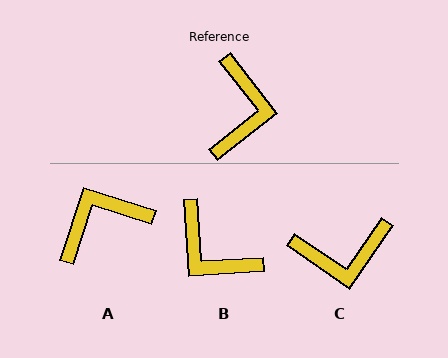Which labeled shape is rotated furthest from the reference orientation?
B, about 125 degrees away.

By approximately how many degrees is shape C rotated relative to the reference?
Approximately 73 degrees clockwise.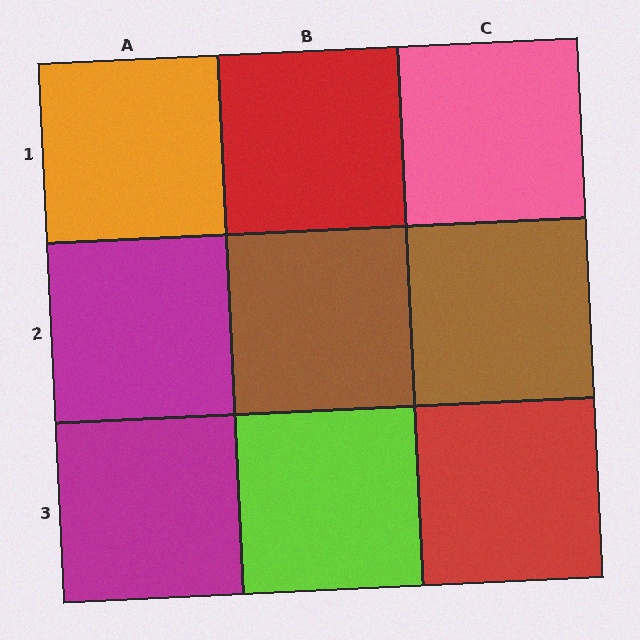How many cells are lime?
1 cell is lime.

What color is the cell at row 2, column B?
Brown.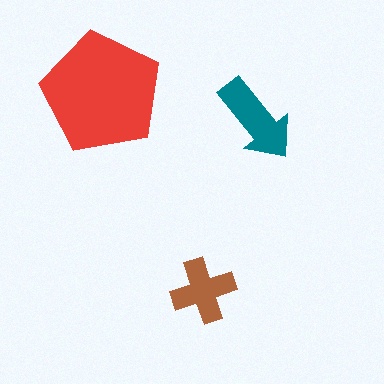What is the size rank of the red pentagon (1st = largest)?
1st.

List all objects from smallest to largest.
The brown cross, the teal arrow, the red pentagon.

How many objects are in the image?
There are 3 objects in the image.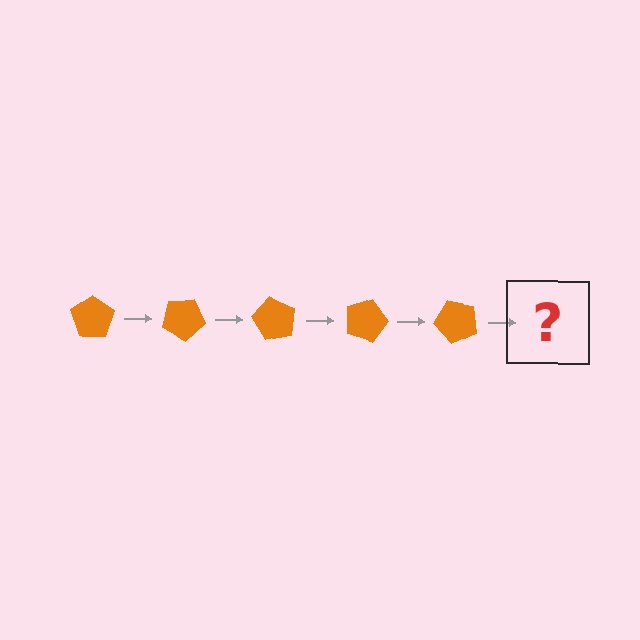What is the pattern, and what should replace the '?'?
The pattern is that the pentagon rotates 30 degrees each step. The '?' should be an orange pentagon rotated 150 degrees.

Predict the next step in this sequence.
The next step is an orange pentagon rotated 150 degrees.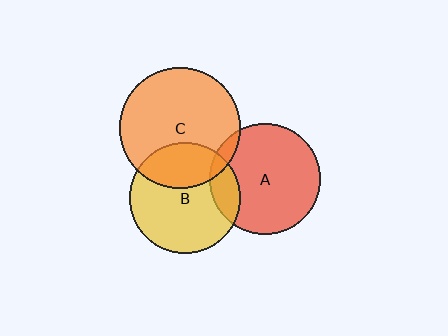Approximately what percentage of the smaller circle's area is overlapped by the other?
Approximately 5%.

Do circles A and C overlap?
Yes.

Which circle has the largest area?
Circle C (orange).